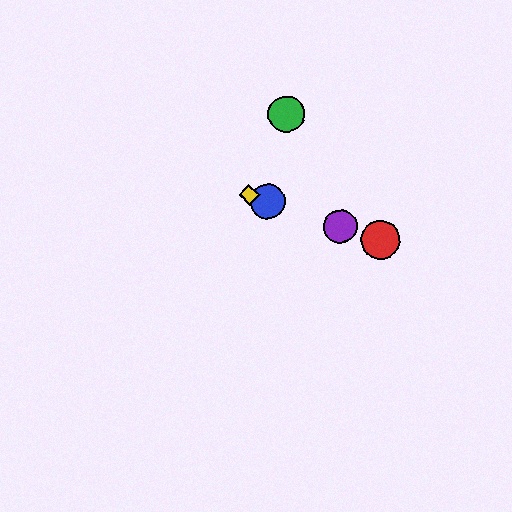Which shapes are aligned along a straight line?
The red circle, the blue circle, the yellow diamond, the purple circle are aligned along a straight line.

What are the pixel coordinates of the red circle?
The red circle is at (380, 240).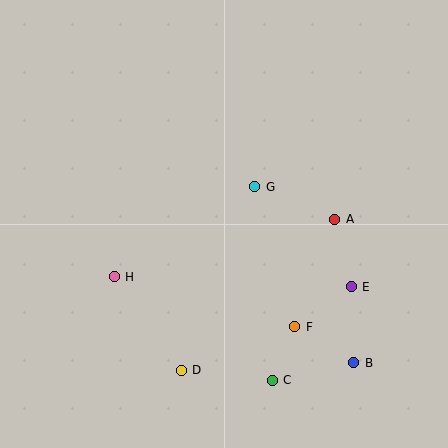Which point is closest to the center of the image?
Point G at (255, 187) is closest to the center.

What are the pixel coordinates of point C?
Point C is at (272, 380).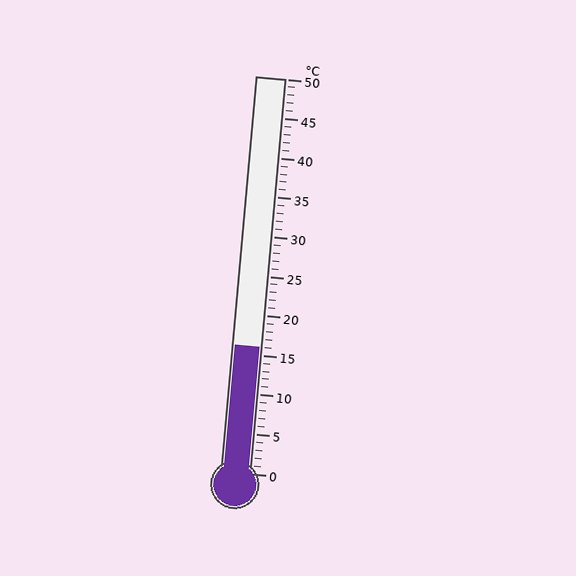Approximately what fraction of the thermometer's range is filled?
The thermometer is filled to approximately 30% of its range.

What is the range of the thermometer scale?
The thermometer scale ranges from 0°C to 50°C.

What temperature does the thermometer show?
The thermometer shows approximately 16°C.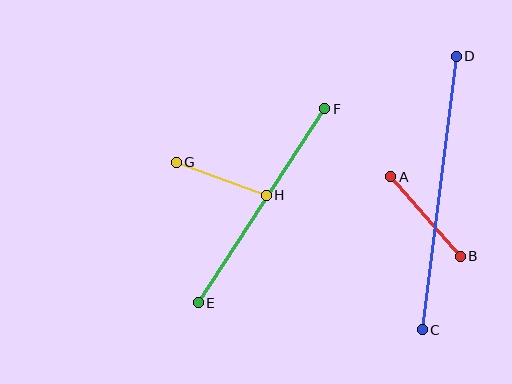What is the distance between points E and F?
The distance is approximately 232 pixels.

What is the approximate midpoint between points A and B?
The midpoint is at approximately (425, 217) pixels.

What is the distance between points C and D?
The distance is approximately 276 pixels.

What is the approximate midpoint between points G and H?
The midpoint is at approximately (221, 179) pixels.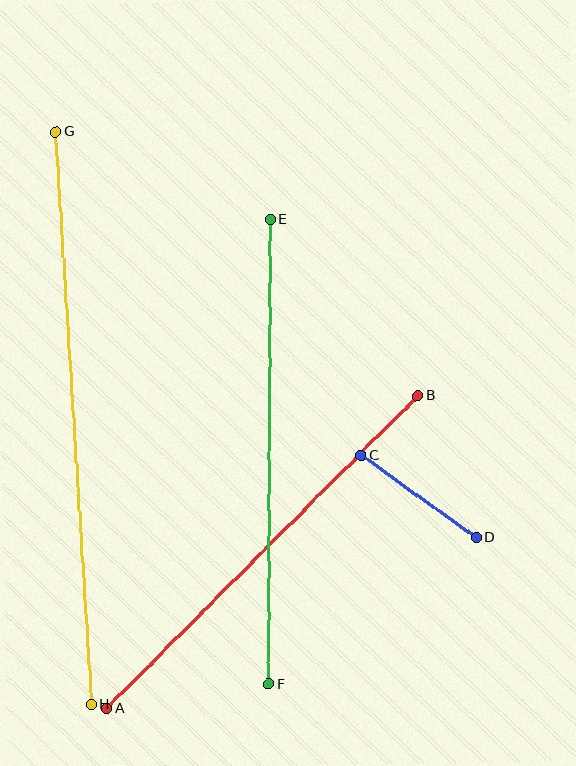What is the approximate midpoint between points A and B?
The midpoint is at approximately (262, 552) pixels.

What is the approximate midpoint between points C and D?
The midpoint is at approximately (419, 496) pixels.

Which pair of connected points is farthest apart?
Points G and H are farthest apart.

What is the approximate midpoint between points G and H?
The midpoint is at approximately (74, 418) pixels.